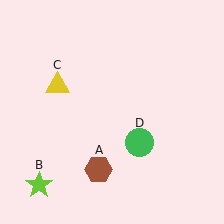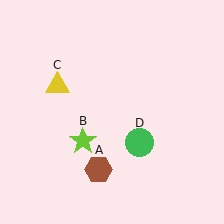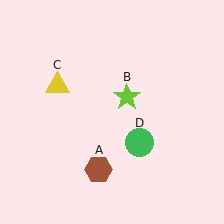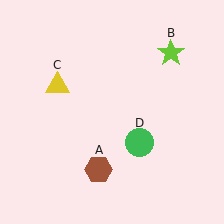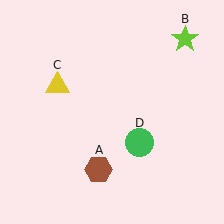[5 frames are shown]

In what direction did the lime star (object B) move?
The lime star (object B) moved up and to the right.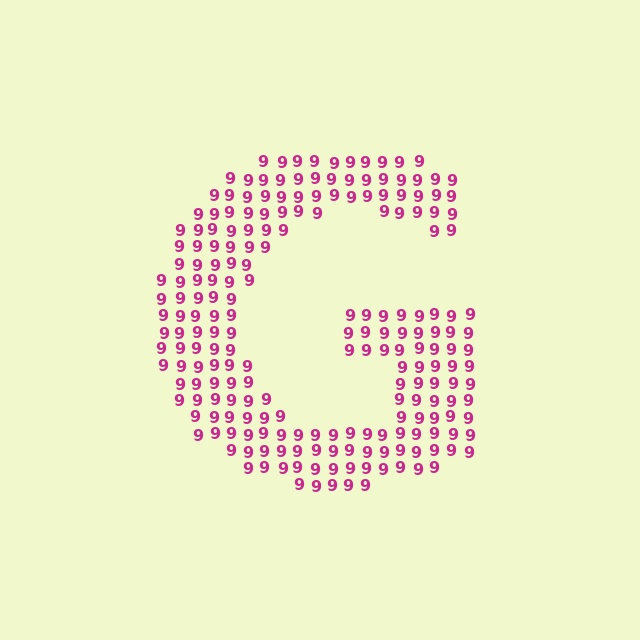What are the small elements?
The small elements are digit 9's.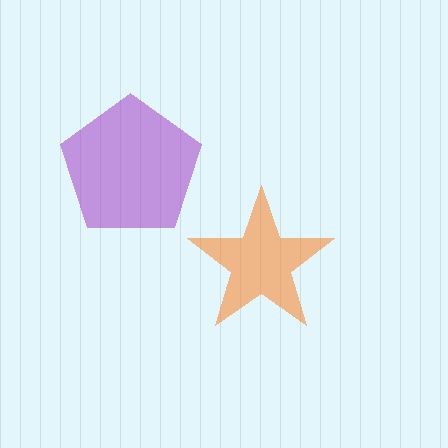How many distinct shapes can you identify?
There are 2 distinct shapes: a purple pentagon, an orange star.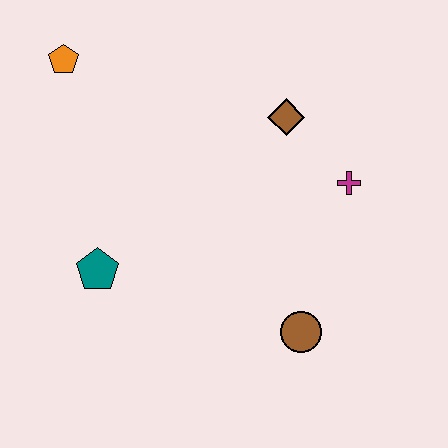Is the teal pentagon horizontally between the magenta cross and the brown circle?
No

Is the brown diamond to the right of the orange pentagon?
Yes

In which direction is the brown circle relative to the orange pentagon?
The brown circle is below the orange pentagon.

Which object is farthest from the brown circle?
The orange pentagon is farthest from the brown circle.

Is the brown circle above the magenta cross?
No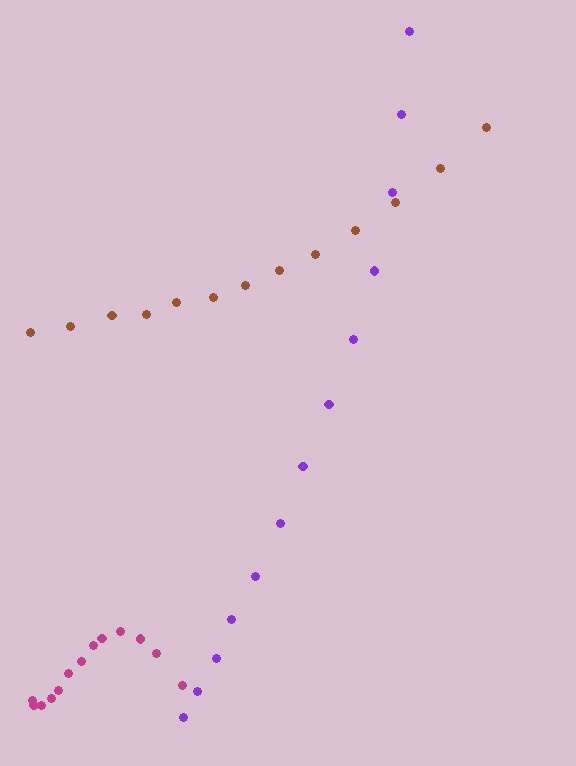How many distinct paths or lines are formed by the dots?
There are 3 distinct paths.